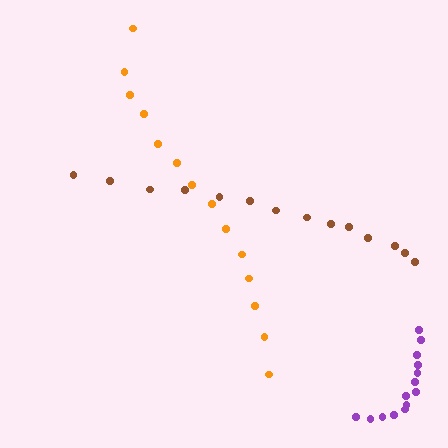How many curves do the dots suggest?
There are 3 distinct paths.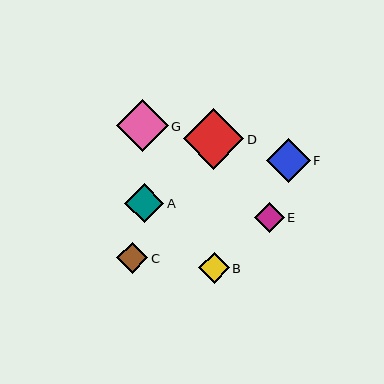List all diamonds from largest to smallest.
From largest to smallest: D, G, F, A, C, B, E.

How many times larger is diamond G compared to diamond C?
Diamond G is approximately 1.7 times the size of diamond C.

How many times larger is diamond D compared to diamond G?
Diamond D is approximately 1.2 times the size of diamond G.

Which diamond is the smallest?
Diamond E is the smallest with a size of approximately 30 pixels.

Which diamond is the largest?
Diamond D is the largest with a size of approximately 61 pixels.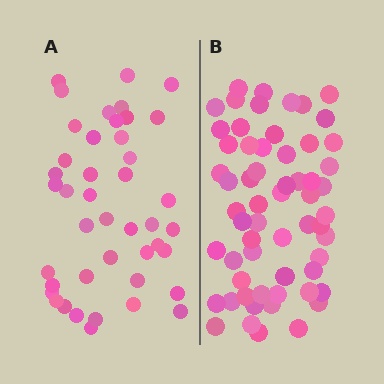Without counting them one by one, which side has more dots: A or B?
Region B (the right region) has more dots.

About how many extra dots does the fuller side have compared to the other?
Region B has approximately 15 more dots than region A.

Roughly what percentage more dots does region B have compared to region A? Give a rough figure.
About 40% more.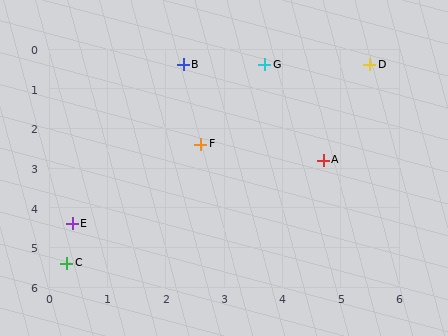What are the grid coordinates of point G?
Point G is at approximately (3.7, 0.4).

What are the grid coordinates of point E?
Point E is at approximately (0.4, 4.4).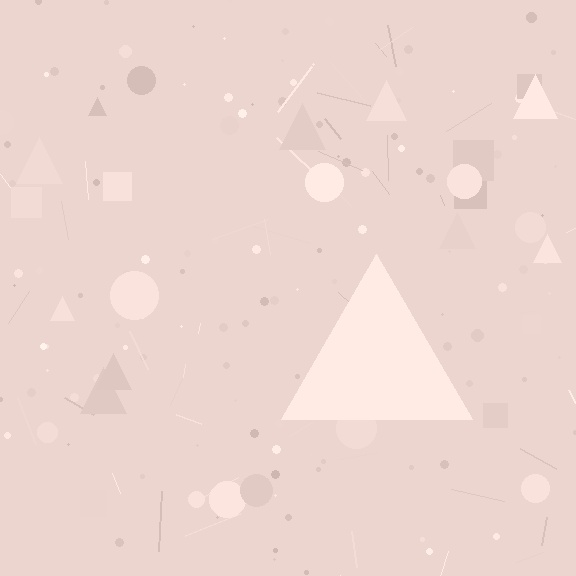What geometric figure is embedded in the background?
A triangle is embedded in the background.